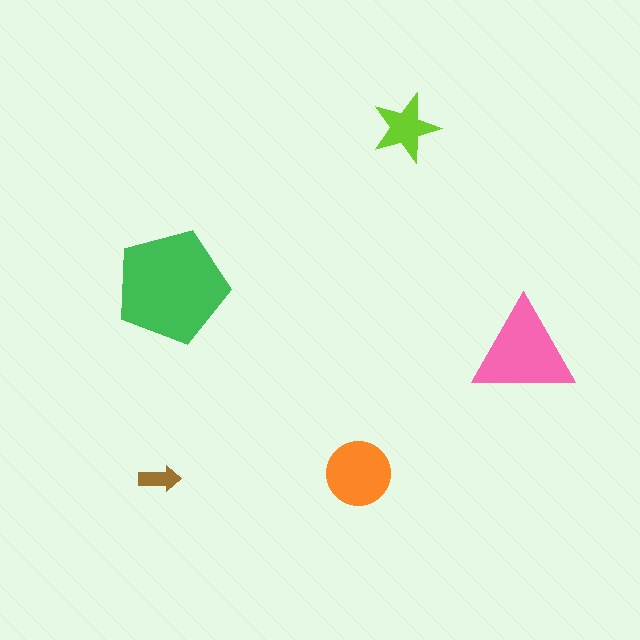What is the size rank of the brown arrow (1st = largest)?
5th.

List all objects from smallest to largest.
The brown arrow, the lime star, the orange circle, the pink triangle, the green pentagon.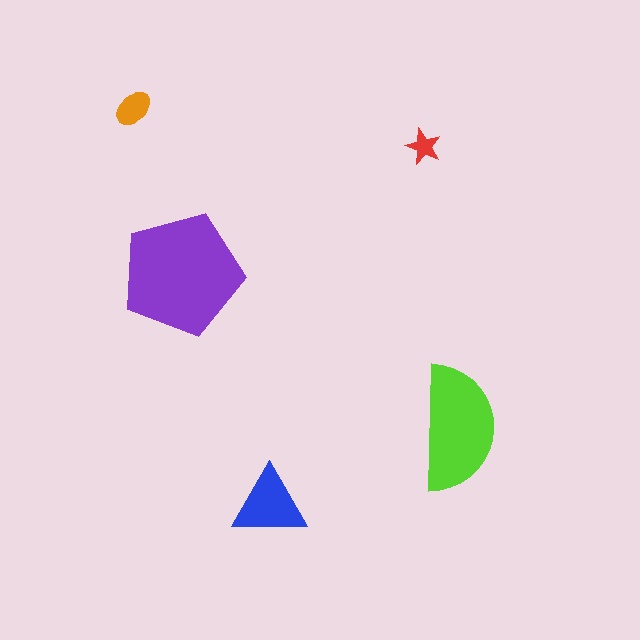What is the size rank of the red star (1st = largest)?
5th.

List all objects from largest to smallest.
The purple pentagon, the lime semicircle, the blue triangle, the orange ellipse, the red star.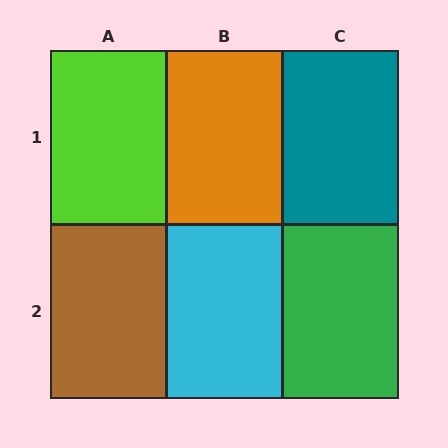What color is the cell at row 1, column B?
Orange.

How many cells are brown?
1 cell is brown.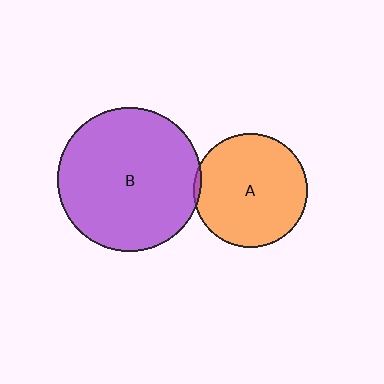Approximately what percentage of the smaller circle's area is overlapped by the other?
Approximately 5%.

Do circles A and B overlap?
Yes.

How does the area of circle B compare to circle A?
Approximately 1.6 times.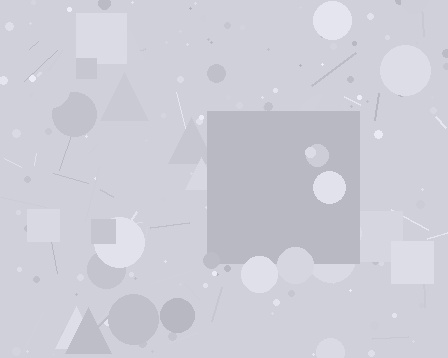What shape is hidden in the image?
A square is hidden in the image.